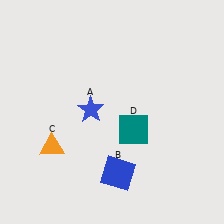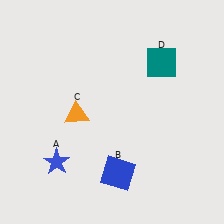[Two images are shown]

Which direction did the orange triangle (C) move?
The orange triangle (C) moved up.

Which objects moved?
The objects that moved are: the blue star (A), the orange triangle (C), the teal square (D).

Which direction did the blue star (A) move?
The blue star (A) moved down.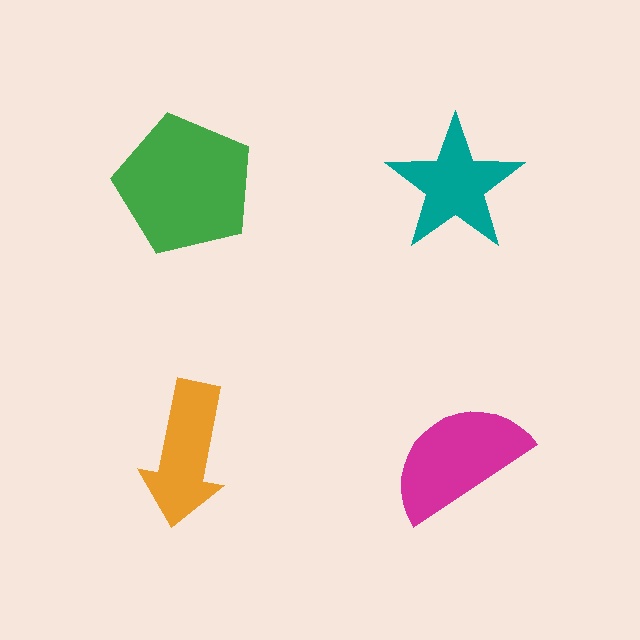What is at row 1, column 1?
A green pentagon.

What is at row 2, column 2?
A magenta semicircle.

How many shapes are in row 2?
2 shapes.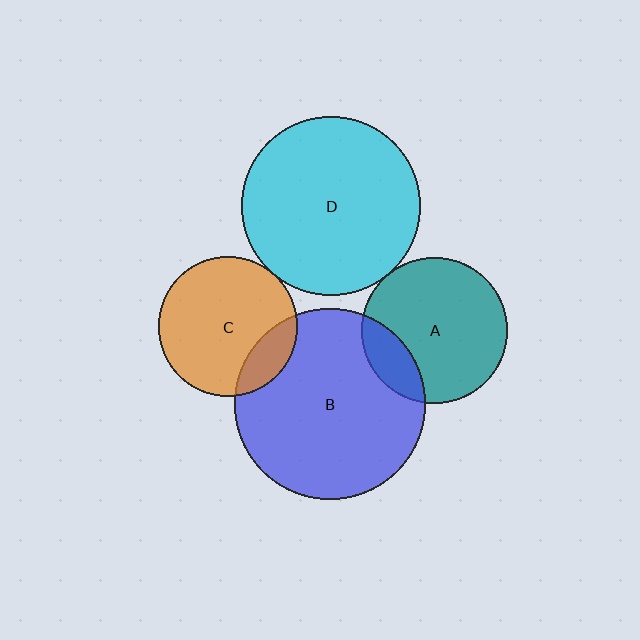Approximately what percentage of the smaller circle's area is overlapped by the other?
Approximately 15%.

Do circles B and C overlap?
Yes.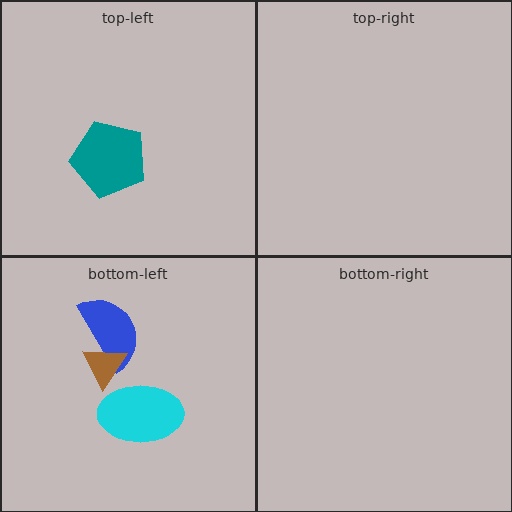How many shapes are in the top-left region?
1.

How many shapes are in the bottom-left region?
3.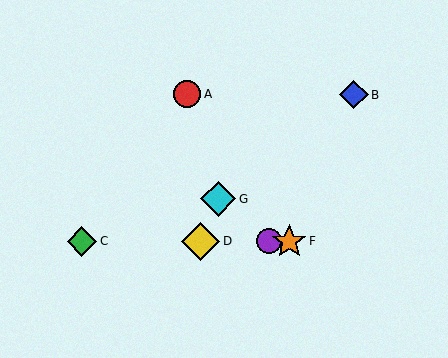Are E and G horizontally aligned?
No, E is at y≈241 and G is at y≈199.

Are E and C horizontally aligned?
Yes, both are at y≈241.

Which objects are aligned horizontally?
Objects C, D, E, F are aligned horizontally.